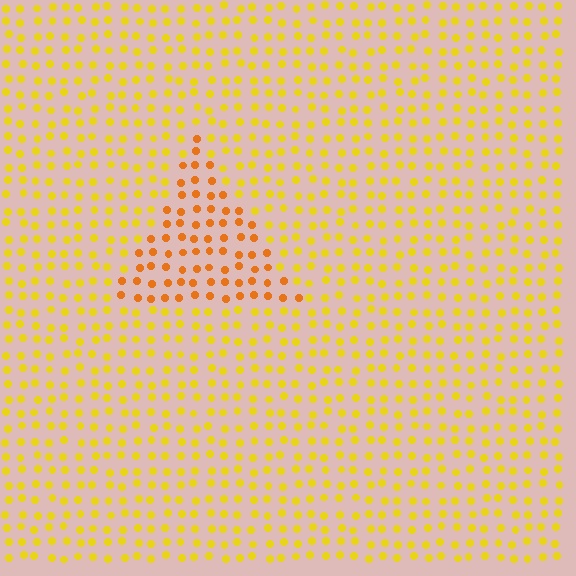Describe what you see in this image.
The image is filled with small yellow elements in a uniform arrangement. A triangle-shaped region is visible where the elements are tinted to a slightly different hue, forming a subtle color boundary.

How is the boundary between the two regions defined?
The boundary is defined purely by a slight shift in hue (about 28 degrees). Spacing, size, and orientation are identical on both sides.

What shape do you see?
I see a triangle.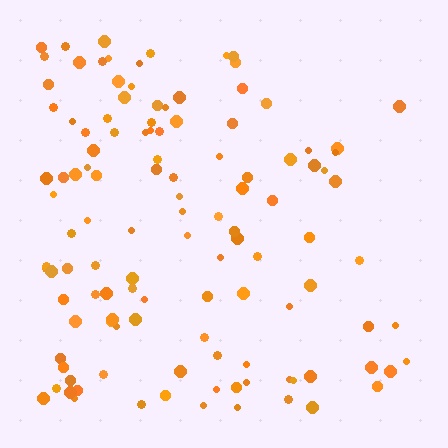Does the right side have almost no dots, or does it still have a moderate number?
Still a moderate number, just noticeably fewer than the left.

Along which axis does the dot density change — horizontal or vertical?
Horizontal.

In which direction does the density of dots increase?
From right to left, with the left side densest.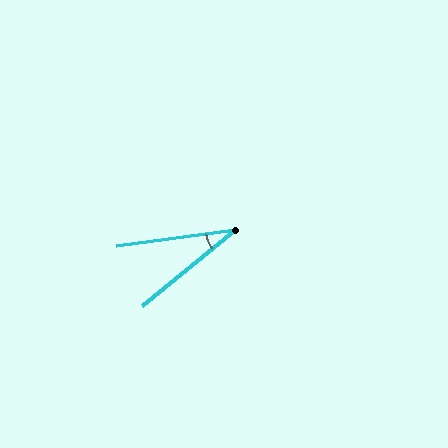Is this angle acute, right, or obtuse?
It is acute.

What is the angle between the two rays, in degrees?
Approximately 31 degrees.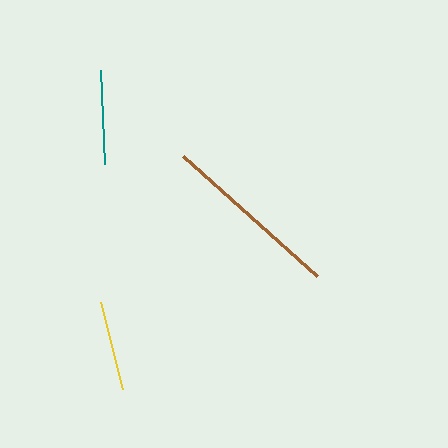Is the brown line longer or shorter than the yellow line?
The brown line is longer than the yellow line.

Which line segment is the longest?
The brown line is the longest at approximately 180 pixels.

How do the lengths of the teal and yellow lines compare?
The teal and yellow lines are approximately the same length.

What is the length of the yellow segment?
The yellow segment is approximately 90 pixels long.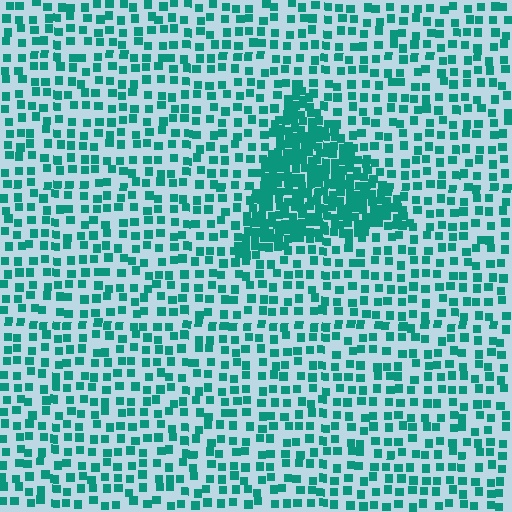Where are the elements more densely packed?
The elements are more densely packed inside the triangle boundary.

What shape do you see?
I see a triangle.